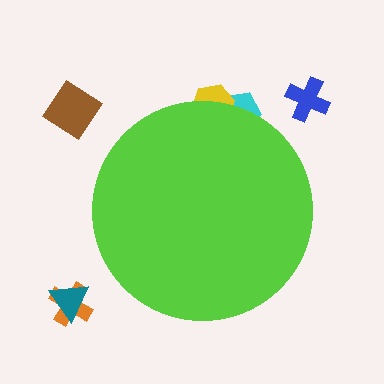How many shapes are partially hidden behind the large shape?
2 shapes are partially hidden.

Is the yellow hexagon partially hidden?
Yes, the yellow hexagon is partially hidden behind the lime circle.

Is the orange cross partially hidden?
No, the orange cross is fully visible.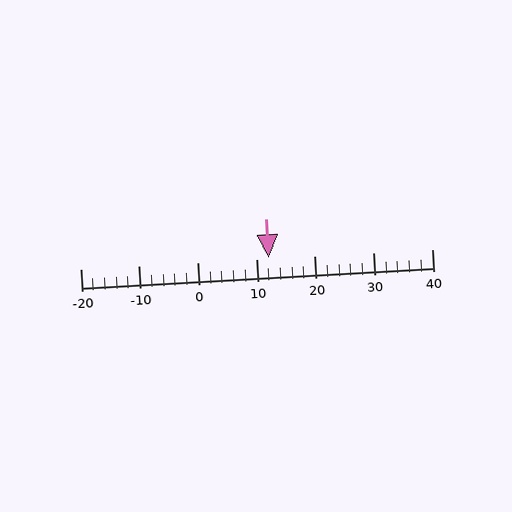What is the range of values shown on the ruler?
The ruler shows values from -20 to 40.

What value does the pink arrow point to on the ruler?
The pink arrow points to approximately 12.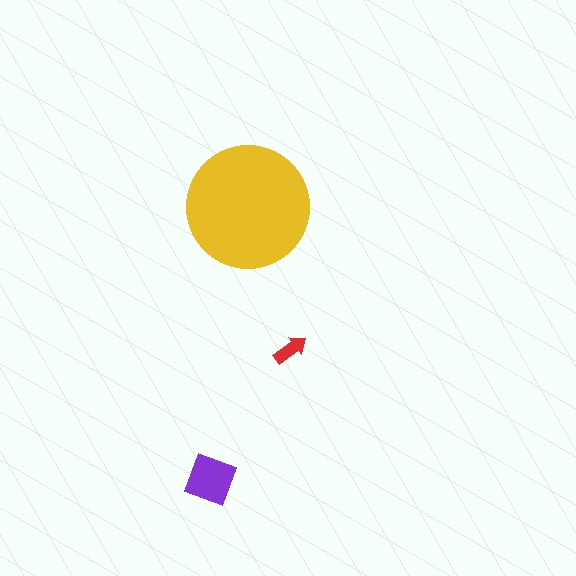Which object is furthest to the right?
The red arrow is rightmost.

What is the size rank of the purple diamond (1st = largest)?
2nd.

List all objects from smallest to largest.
The red arrow, the purple diamond, the yellow circle.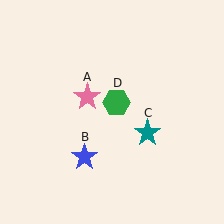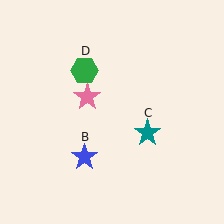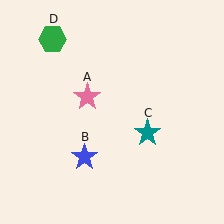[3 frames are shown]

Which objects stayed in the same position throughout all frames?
Pink star (object A) and blue star (object B) and teal star (object C) remained stationary.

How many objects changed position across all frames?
1 object changed position: green hexagon (object D).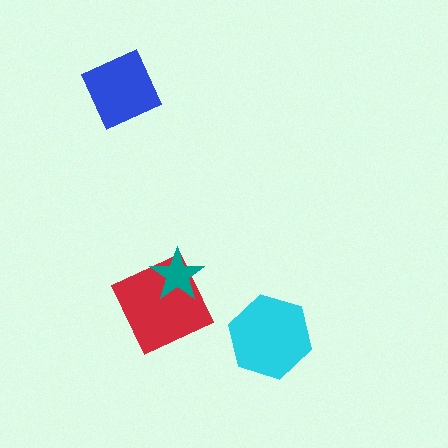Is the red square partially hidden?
Yes, it is partially covered by another shape.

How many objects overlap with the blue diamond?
0 objects overlap with the blue diamond.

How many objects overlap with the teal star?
1 object overlaps with the teal star.